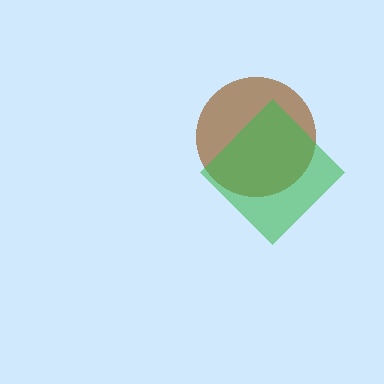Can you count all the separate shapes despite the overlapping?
Yes, there are 2 separate shapes.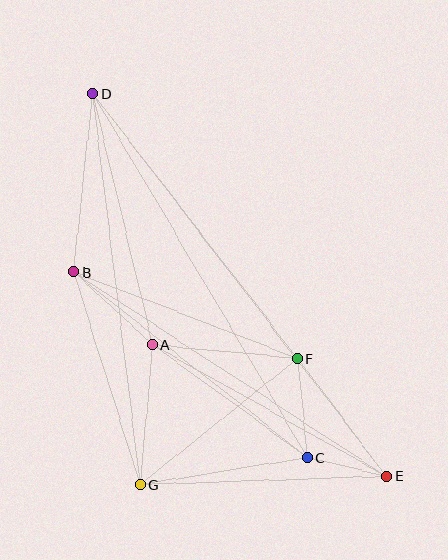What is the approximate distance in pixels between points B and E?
The distance between B and E is approximately 374 pixels.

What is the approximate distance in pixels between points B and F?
The distance between B and F is approximately 240 pixels.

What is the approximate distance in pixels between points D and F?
The distance between D and F is approximately 335 pixels.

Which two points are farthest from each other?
Points D and E are farthest from each other.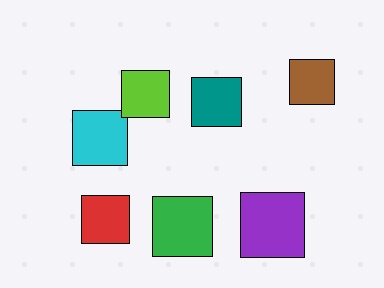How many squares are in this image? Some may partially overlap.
There are 7 squares.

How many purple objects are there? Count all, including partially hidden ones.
There is 1 purple object.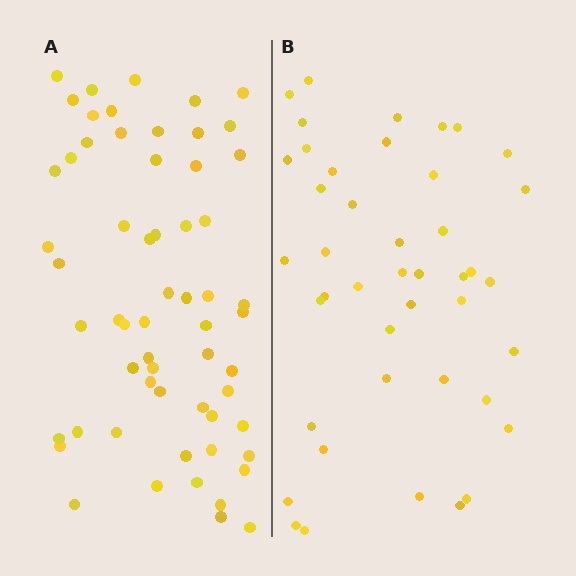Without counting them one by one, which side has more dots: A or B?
Region A (the left region) has more dots.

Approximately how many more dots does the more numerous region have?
Region A has approximately 15 more dots than region B.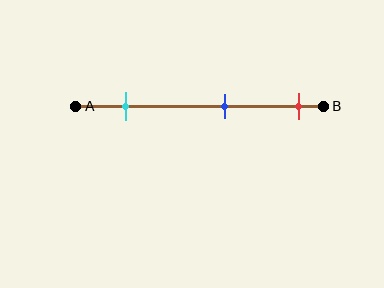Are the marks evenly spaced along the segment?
Yes, the marks are approximately evenly spaced.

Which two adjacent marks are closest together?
The blue and red marks are the closest adjacent pair.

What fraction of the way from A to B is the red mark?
The red mark is approximately 90% (0.9) of the way from A to B.